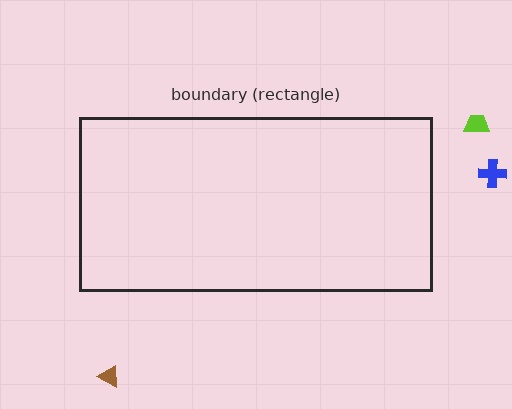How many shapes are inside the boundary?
0 inside, 3 outside.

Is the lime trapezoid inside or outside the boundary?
Outside.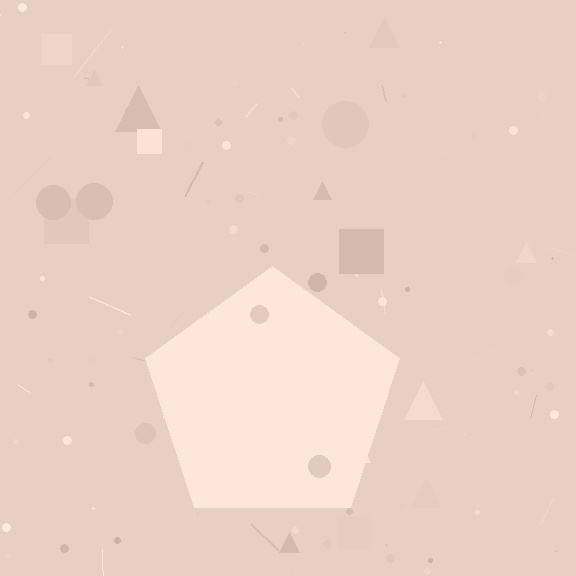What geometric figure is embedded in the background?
A pentagon is embedded in the background.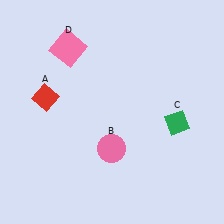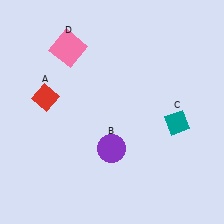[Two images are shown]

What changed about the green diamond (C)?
In Image 1, C is green. In Image 2, it changed to teal.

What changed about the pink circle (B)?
In Image 1, B is pink. In Image 2, it changed to purple.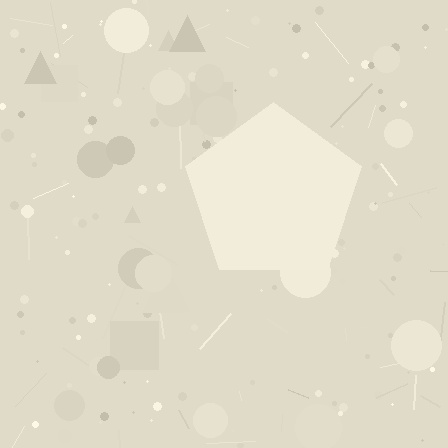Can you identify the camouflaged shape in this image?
The camouflaged shape is a pentagon.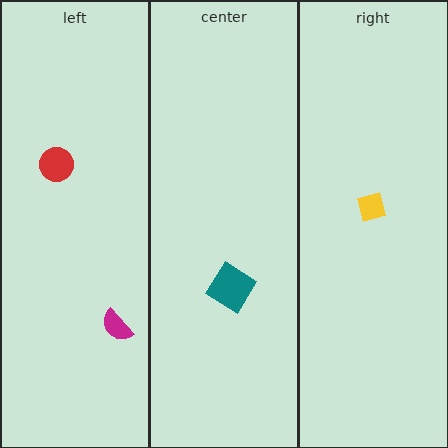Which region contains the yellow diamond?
The right region.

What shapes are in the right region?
The yellow diamond.